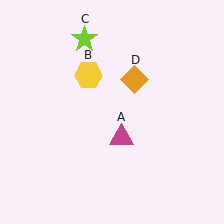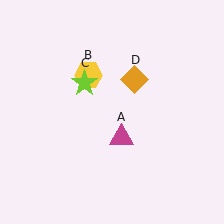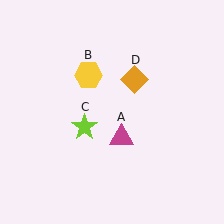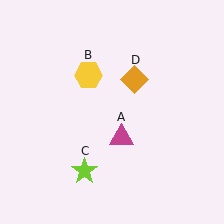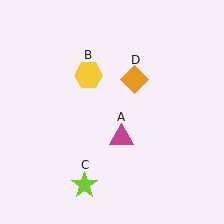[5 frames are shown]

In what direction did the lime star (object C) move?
The lime star (object C) moved down.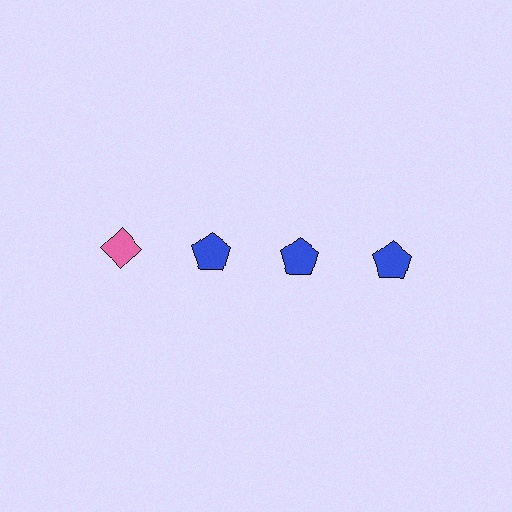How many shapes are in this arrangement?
There are 4 shapes arranged in a grid pattern.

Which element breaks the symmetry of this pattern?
The pink diamond in the top row, leftmost column breaks the symmetry. All other shapes are blue pentagons.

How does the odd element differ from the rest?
It differs in both color (pink instead of blue) and shape (diamond instead of pentagon).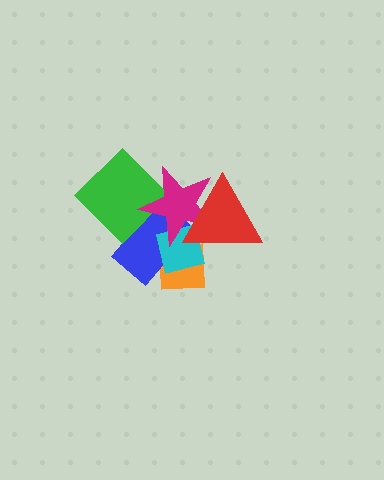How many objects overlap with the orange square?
4 objects overlap with the orange square.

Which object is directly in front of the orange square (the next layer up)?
The blue rectangle is directly in front of the orange square.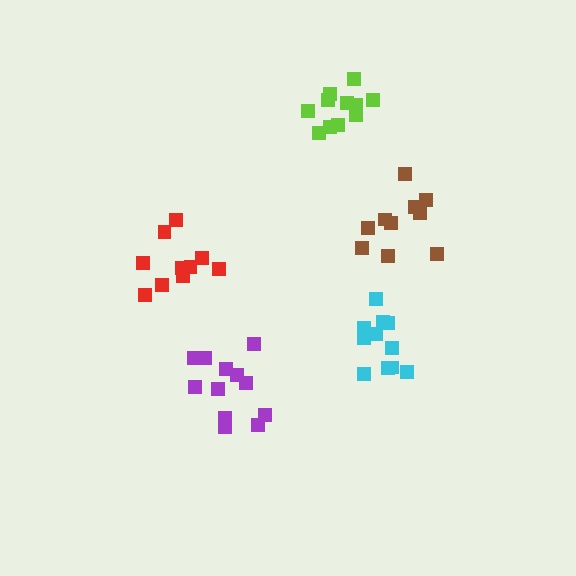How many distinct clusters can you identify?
There are 5 distinct clusters.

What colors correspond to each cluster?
The clusters are colored: red, purple, lime, brown, cyan.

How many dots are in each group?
Group 1: 10 dots, Group 2: 12 dots, Group 3: 11 dots, Group 4: 10 dots, Group 5: 11 dots (54 total).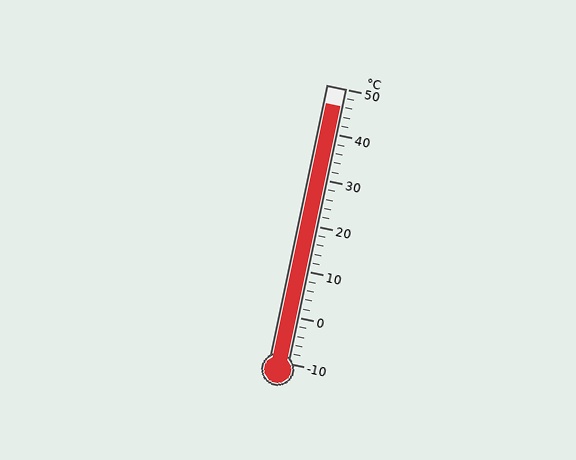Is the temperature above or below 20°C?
The temperature is above 20°C.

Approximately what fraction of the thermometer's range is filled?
The thermometer is filled to approximately 95% of its range.